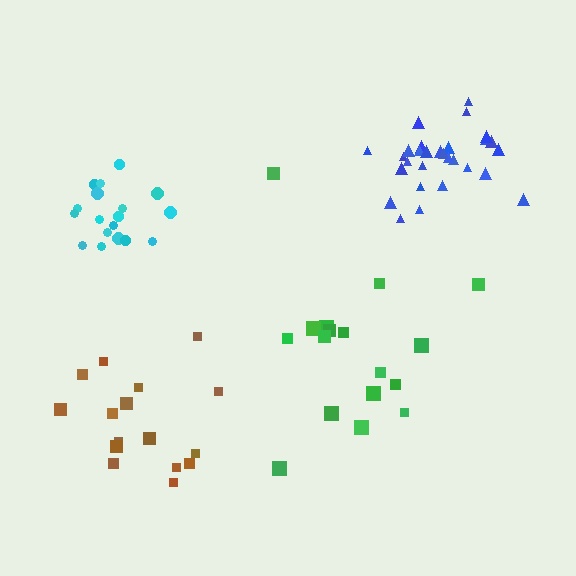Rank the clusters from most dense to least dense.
blue, cyan, brown, green.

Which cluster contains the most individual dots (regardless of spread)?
Blue (29).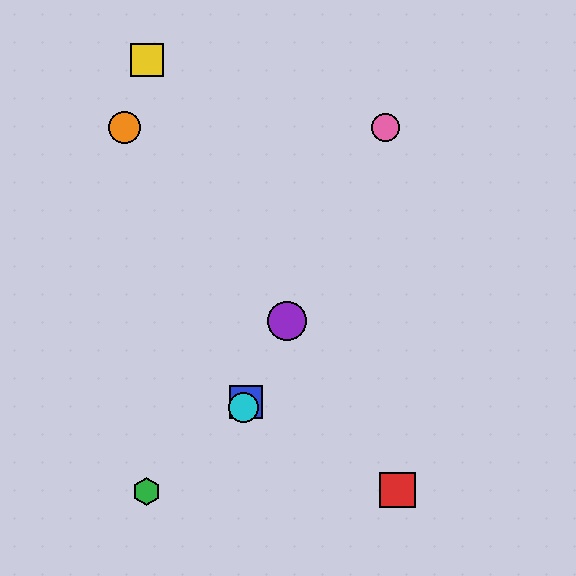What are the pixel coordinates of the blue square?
The blue square is at (246, 402).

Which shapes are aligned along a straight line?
The blue square, the purple circle, the cyan circle, the pink circle are aligned along a straight line.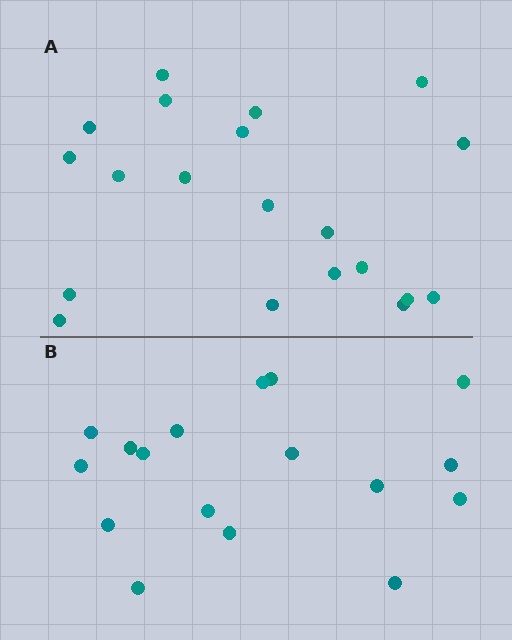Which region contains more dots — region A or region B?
Region A (the top region) has more dots.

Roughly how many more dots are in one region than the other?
Region A has just a few more — roughly 2 or 3 more dots than region B.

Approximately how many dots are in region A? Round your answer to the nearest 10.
About 20 dots.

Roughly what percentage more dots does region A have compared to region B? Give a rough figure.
About 20% more.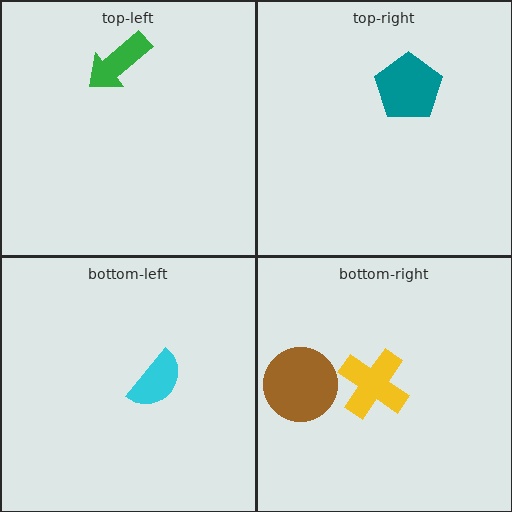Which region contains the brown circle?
The bottom-right region.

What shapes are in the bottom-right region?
The brown circle, the yellow cross.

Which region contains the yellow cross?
The bottom-right region.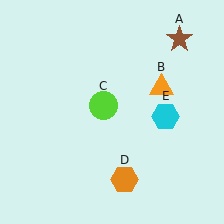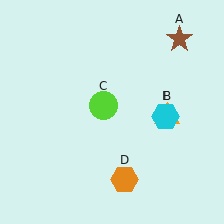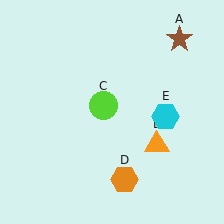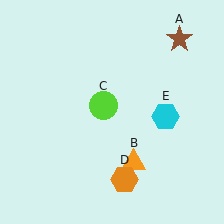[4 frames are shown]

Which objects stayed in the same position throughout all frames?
Brown star (object A) and lime circle (object C) and orange hexagon (object D) and cyan hexagon (object E) remained stationary.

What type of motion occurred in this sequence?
The orange triangle (object B) rotated clockwise around the center of the scene.